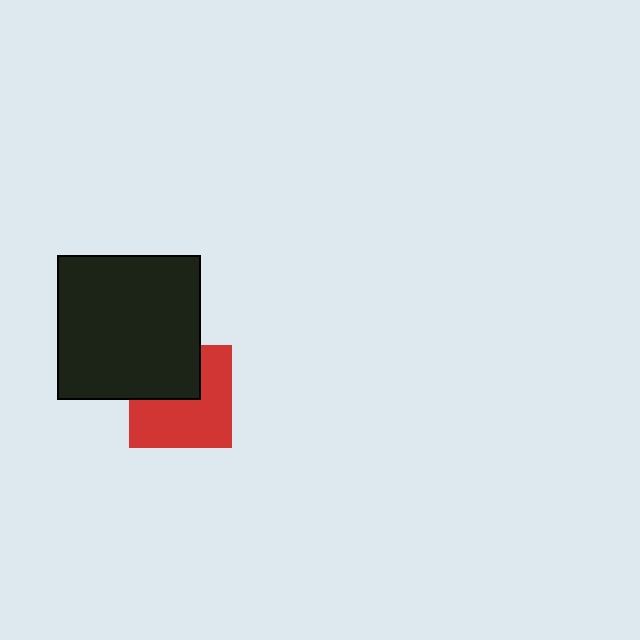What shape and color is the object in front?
The object in front is a black square.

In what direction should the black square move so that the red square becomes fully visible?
The black square should move up. That is the shortest direction to clear the overlap and leave the red square fully visible.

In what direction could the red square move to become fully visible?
The red square could move down. That would shift it out from behind the black square entirely.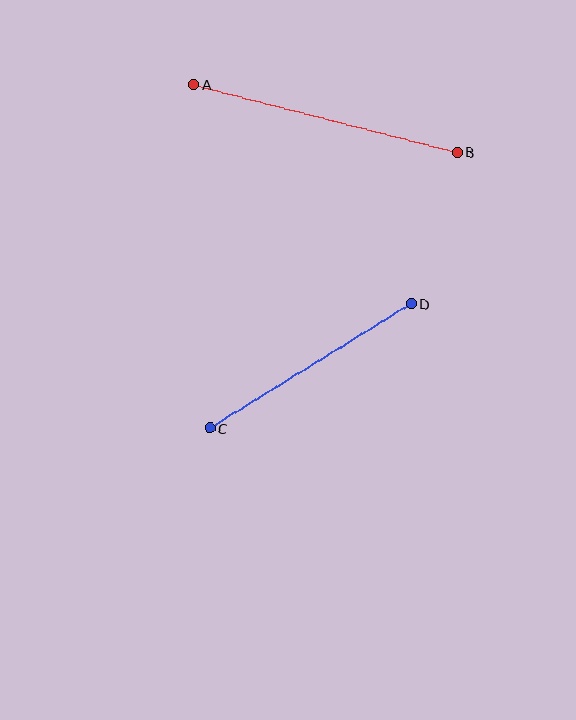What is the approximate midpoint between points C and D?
The midpoint is at approximately (311, 366) pixels.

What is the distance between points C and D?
The distance is approximately 237 pixels.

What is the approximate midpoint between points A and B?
The midpoint is at approximately (326, 118) pixels.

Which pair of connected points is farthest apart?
Points A and B are farthest apart.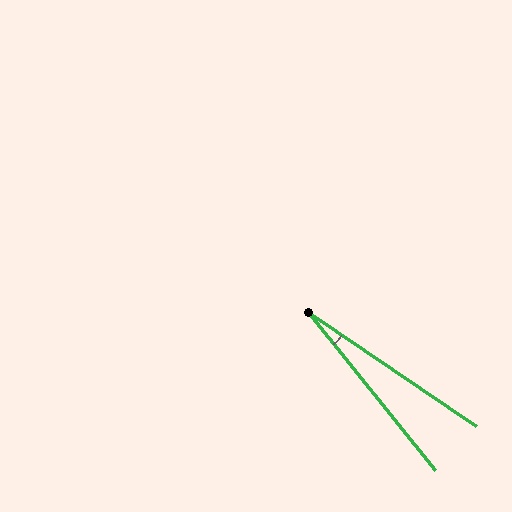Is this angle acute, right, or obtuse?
It is acute.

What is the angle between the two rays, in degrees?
Approximately 17 degrees.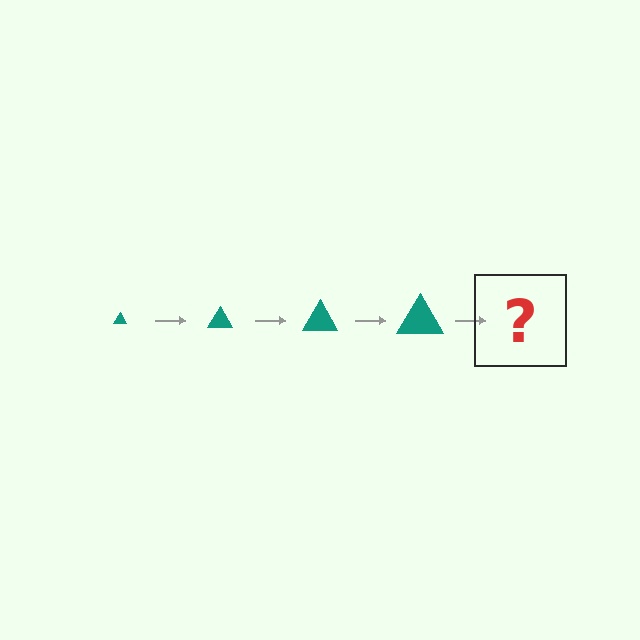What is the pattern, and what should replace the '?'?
The pattern is that the triangle gets progressively larger each step. The '?' should be a teal triangle, larger than the previous one.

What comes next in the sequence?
The next element should be a teal triangle, larger than the previous one.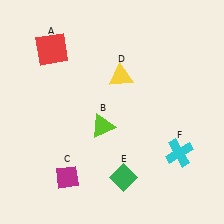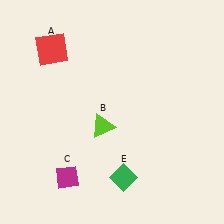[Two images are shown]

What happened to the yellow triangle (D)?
The yellow triangle (D) was removed in Image 2. It was in the top-right area of Image 1.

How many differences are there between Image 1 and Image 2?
There are 2 differences between the two images.